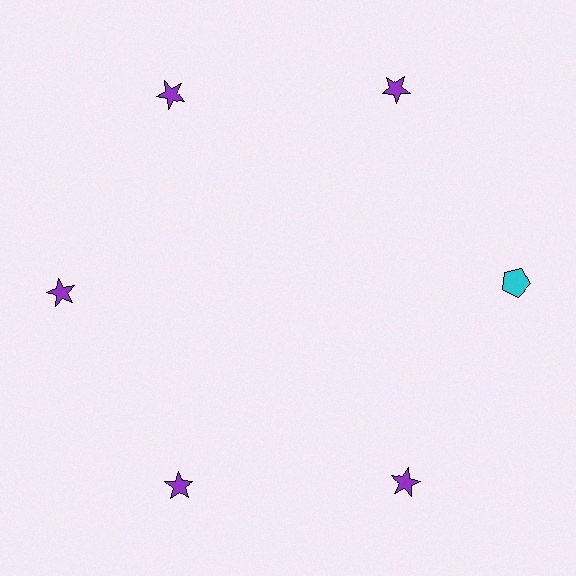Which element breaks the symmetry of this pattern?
The cyan pentagon at roughly the 3 o'clock position breaks the symmetry. All other shapes are purple stars.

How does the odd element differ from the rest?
It differs in both color (cyan instead of purple) and shape (pentagon instead of star).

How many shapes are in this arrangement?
There are 6 shapes arranged in a ring pattern.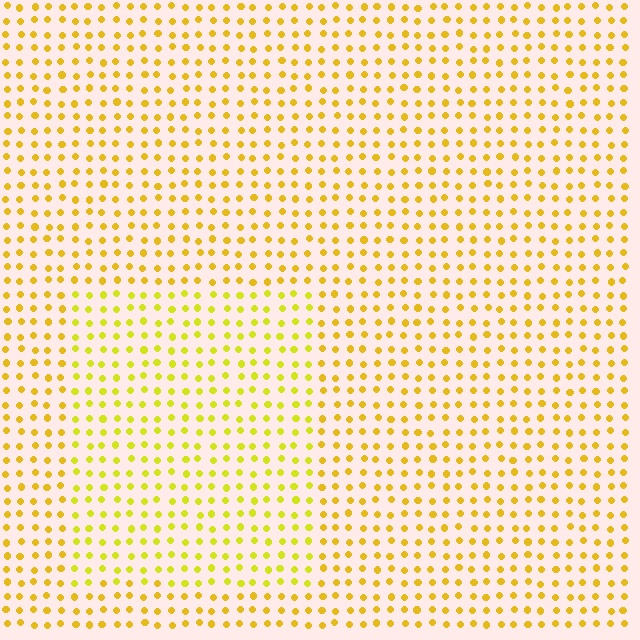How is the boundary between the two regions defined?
The boundary is defined purely by a slight shift in hue (about 19 degrees). Spacing, size, and orientation are identical on both sides.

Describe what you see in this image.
The image is filled with small yellow elements in a uniform arrangement. A rectangle-shaped region is visible where the elements are tinted to a slightly different hue, forming a subtle color boundary.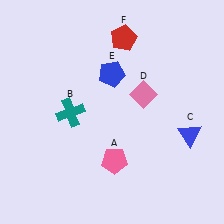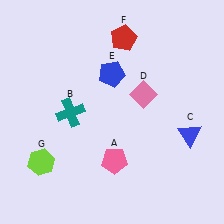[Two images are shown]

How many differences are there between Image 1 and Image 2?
There is 1 difference between the two images.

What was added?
A lime hexagon (G) was added in Image 2.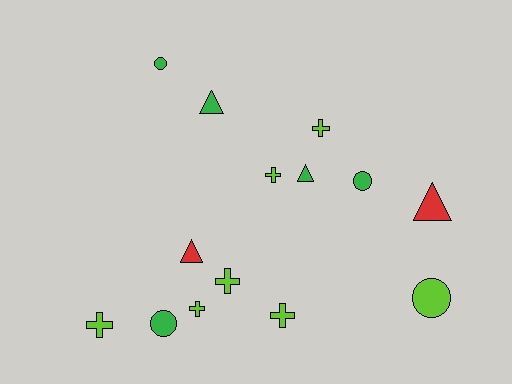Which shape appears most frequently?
Cross, with 6 objects.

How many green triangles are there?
There are 2 green triangles.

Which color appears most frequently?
Lime, with 7 objects.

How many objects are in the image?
There are 14 objects.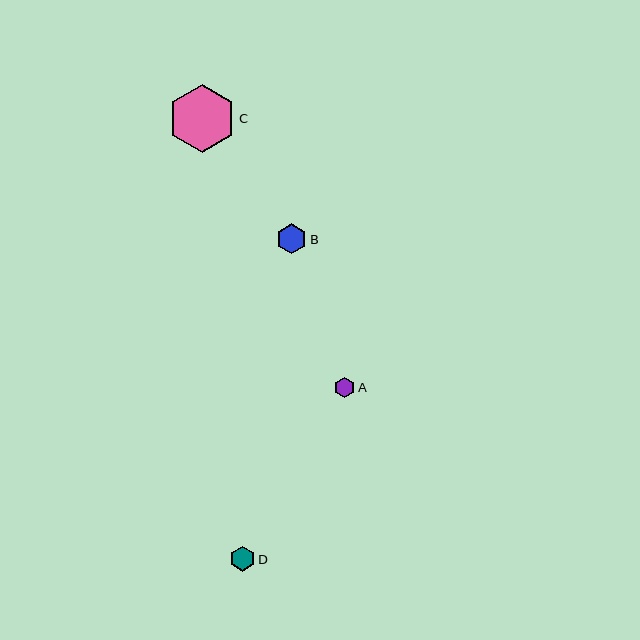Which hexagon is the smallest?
Hexagon A is the smallest with a size of approximately 21 pixels.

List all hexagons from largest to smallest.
From largest to smallest: C, B, D, A.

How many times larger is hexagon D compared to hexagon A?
Hexagon D is approximately 1.2 times the size of hexagon A.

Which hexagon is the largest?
Hexagon C is the largest with a size of approximately 68 pixels.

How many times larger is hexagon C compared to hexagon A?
Hexagon C is approximately 3.3 times the size of hexagon A.